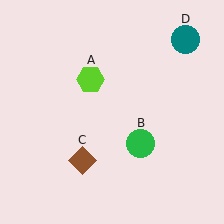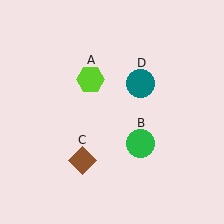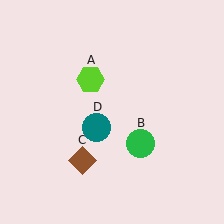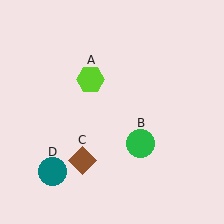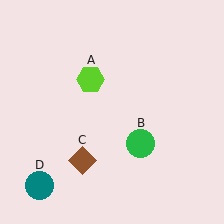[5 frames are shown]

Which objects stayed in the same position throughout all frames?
Lime hexagon (object A) and green circle (object B) and brown diamond (object C) remained stationary.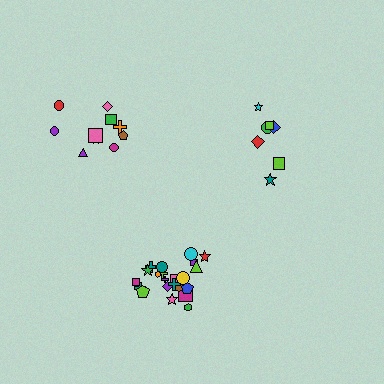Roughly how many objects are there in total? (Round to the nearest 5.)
Roughly 40 objects in total.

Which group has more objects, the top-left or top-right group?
The top-left group.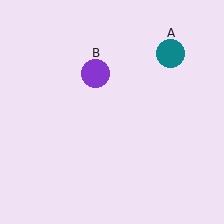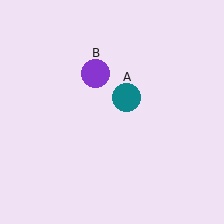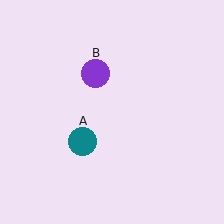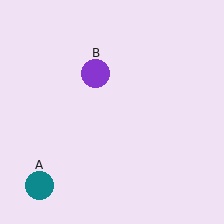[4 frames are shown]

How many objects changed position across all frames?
1 object changed position: teal circle (object A).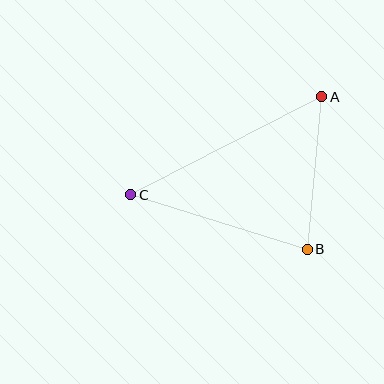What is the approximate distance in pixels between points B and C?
The distance between B and C is approximately 185 pixels.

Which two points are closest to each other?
Points A and B are closest to each other.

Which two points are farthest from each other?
Points A and C are farthest from each other.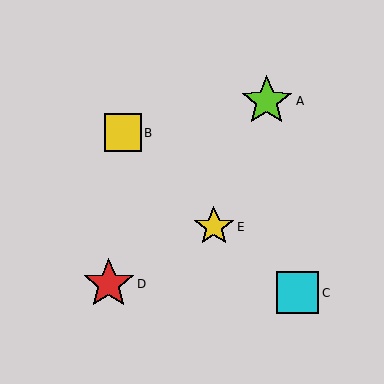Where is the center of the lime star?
The center of the lime star is at (267, 101).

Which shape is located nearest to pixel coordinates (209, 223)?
The yellow star (labeled E) at (214, 227) is nearest to that location.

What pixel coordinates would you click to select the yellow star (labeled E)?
Click at (214, 227) to select the yellow star E.